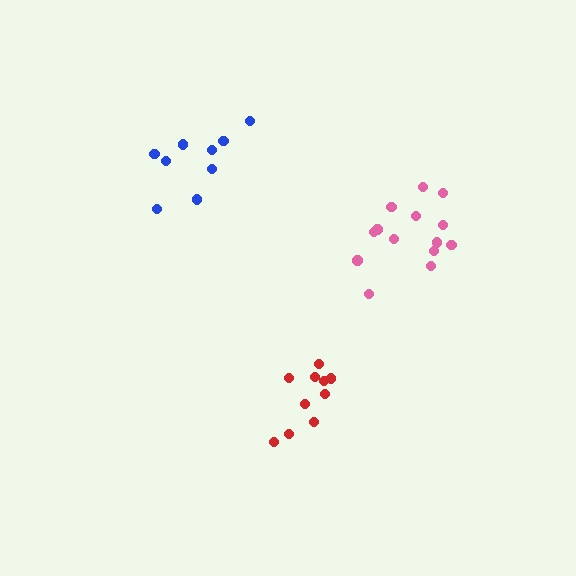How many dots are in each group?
Group 1: 10 dots, Group 2: 9 dots, Group 3: 14 dots (33 total).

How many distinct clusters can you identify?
There are 3 distinct clusters.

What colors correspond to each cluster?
The clusters are colored: red, blue, pink.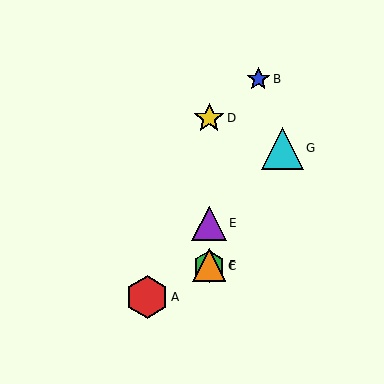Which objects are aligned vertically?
Objects C, D, E, F are aligned vertically.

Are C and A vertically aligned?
No, C is at x≈209 and A is at x≈147.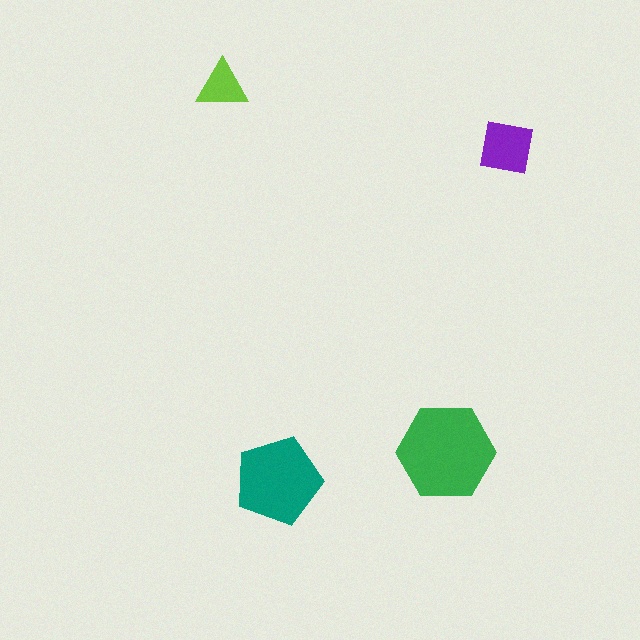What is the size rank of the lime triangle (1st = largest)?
4th.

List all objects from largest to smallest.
The green hexagon, the teal pentagon, the purple square, the lime triangle.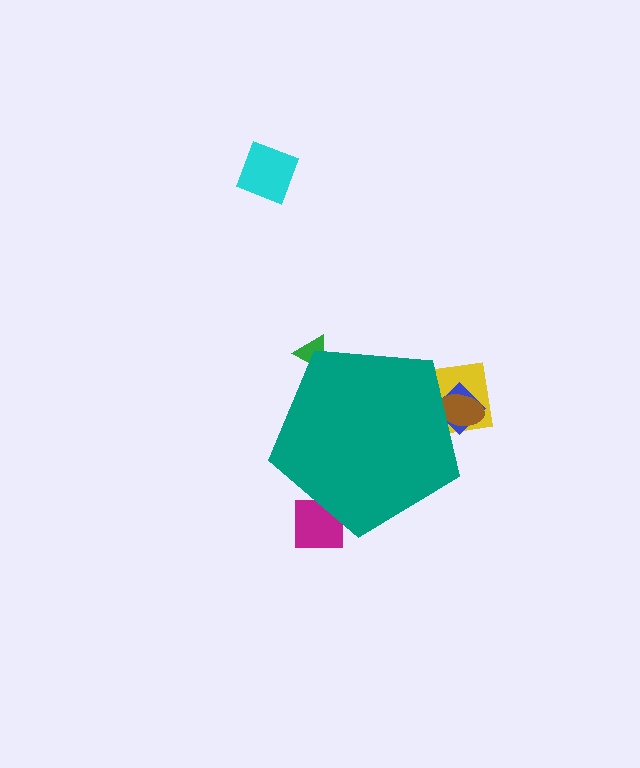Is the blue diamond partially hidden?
Yes, the blue diamond is partially hidden behind the teal pentagon.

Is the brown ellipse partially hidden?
Yes, the brown ellipse is partially hidden behind the teal pentagon.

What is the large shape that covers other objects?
A teal pentagon.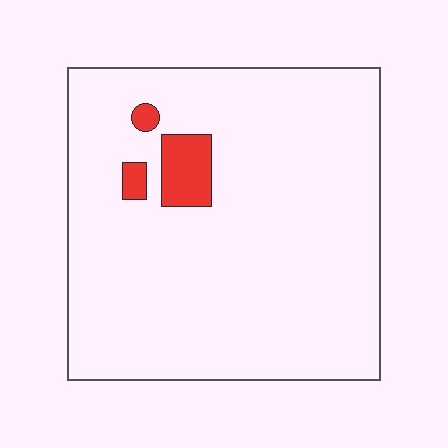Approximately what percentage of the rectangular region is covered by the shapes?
Approximately 5%.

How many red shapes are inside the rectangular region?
3.